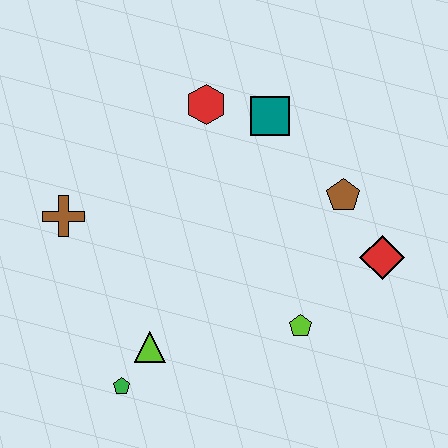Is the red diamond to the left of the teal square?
No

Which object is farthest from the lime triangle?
The teal square is farthest from the lime triangle.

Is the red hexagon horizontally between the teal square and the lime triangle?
Yes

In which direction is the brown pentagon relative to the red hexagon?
The brown pentagon is to the right of the red hexagon.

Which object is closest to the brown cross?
The lime triangle is closest to the brown cross.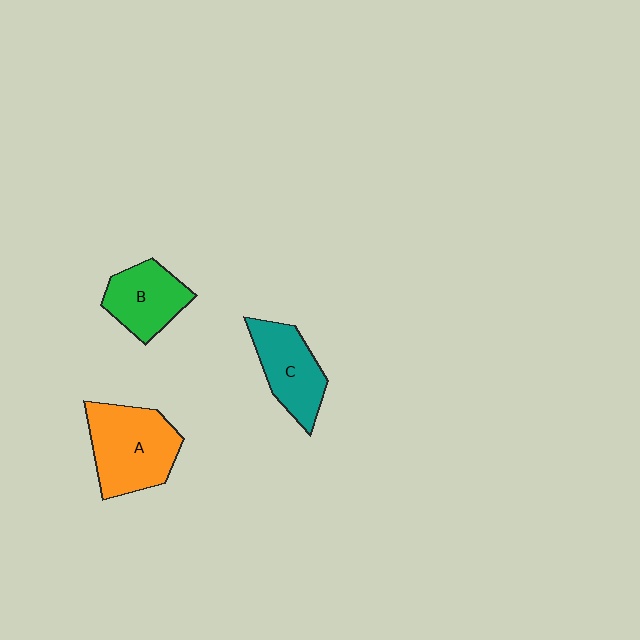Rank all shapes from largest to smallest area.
From largest to smallest: A (orange), C (teal), B (green).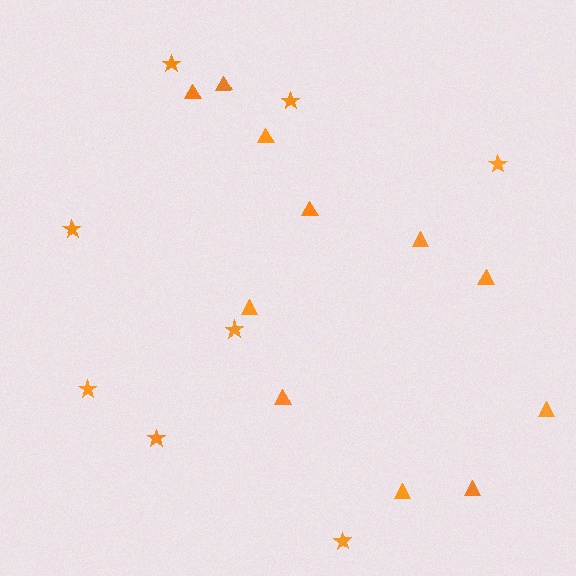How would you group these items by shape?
There are 2 groups: one group of triangles (11) and one group of stars (8).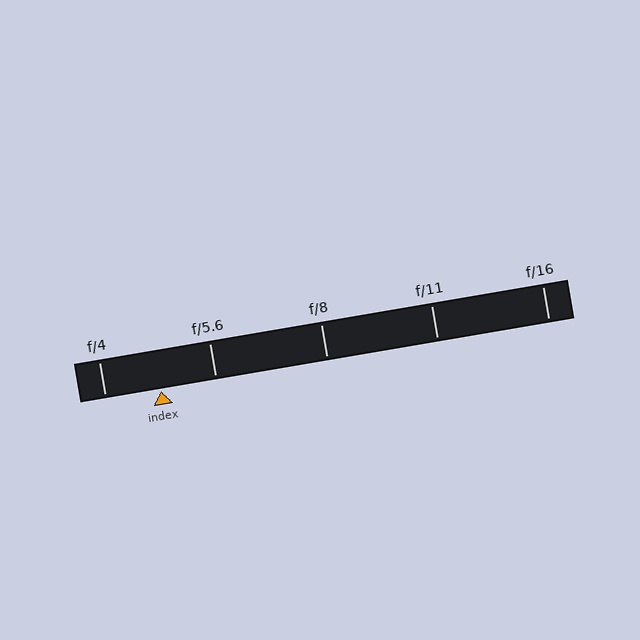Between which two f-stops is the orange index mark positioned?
The index mark is between f/4 and f/5.6.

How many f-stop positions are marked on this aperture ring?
There are 5 f-stop positions marked.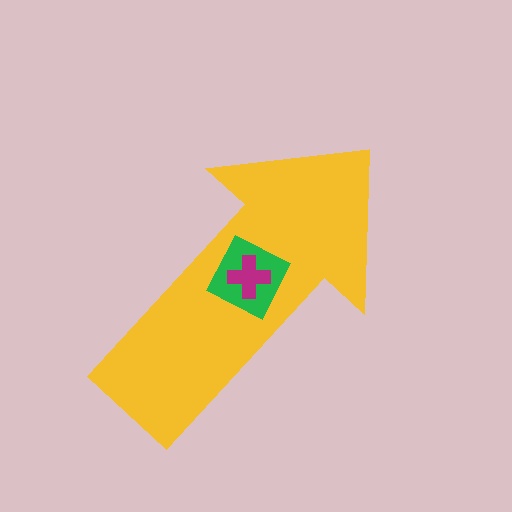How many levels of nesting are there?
3.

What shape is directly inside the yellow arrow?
The green square.